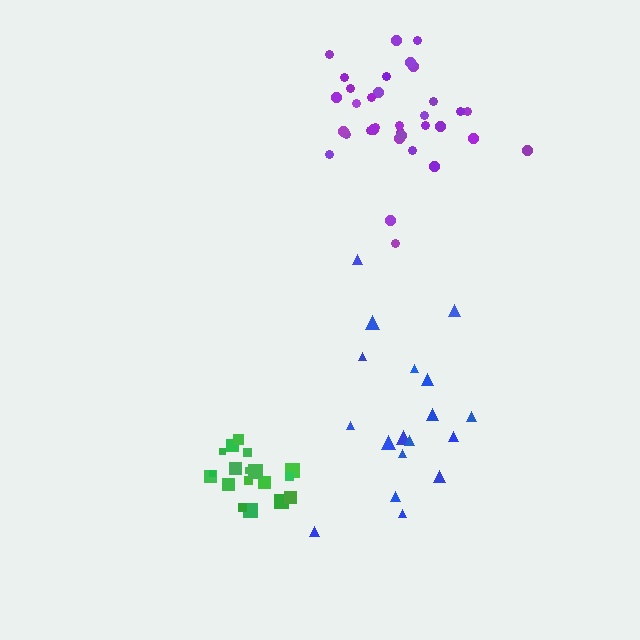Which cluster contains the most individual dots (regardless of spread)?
Purple (34).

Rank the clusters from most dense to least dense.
green, purple, blue.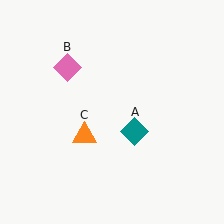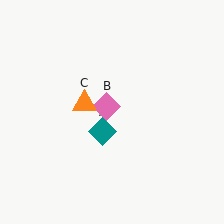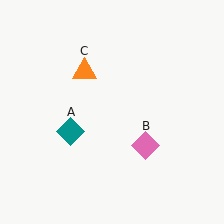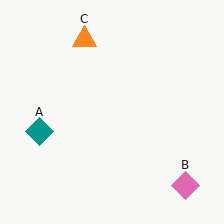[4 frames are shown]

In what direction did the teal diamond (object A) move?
The teal diamond (object A) moved left.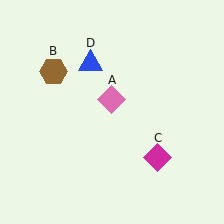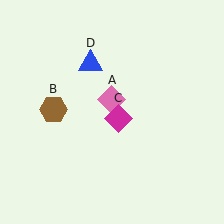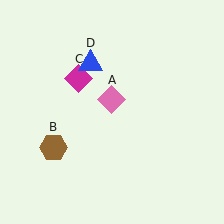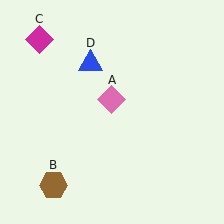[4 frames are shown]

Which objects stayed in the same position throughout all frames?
Pink diamond (object A) and blue triangle (object D) remained stationary.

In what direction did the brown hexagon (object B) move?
The brown hexagon (object B) moved down.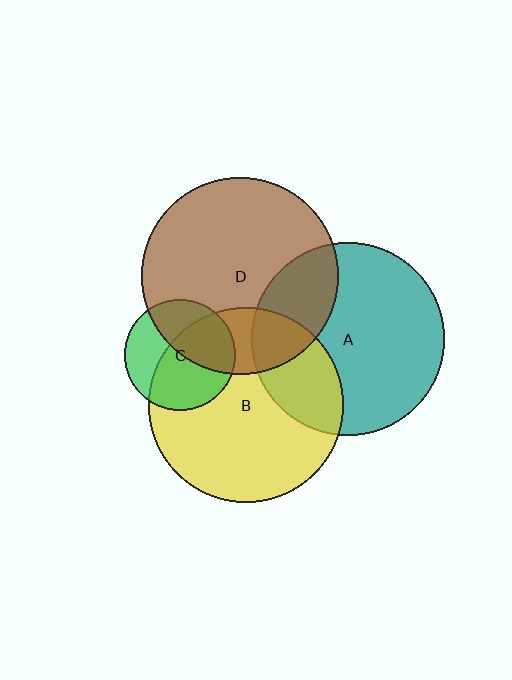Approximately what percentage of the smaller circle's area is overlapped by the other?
Approximately 25%.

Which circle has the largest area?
Circle D (brown).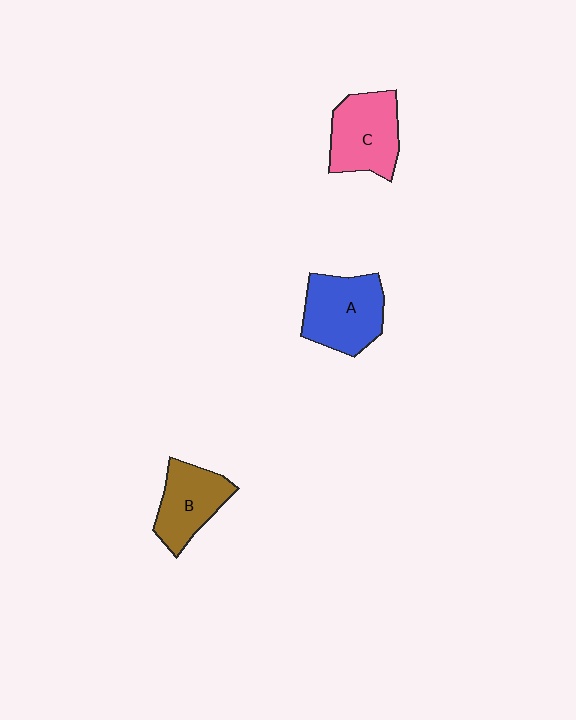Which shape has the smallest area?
Shape B (brown).